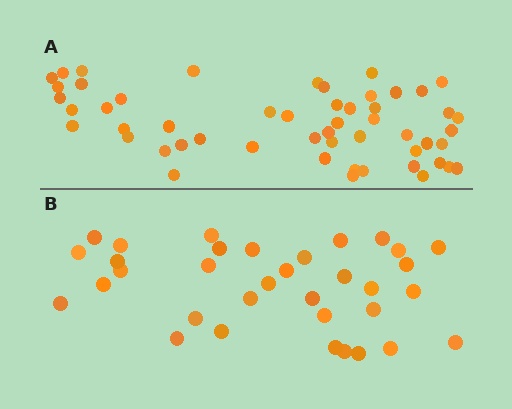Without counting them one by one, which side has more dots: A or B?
Region A (the top region) has more dots.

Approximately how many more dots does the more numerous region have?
Region A has approximately 20 more dots than region B.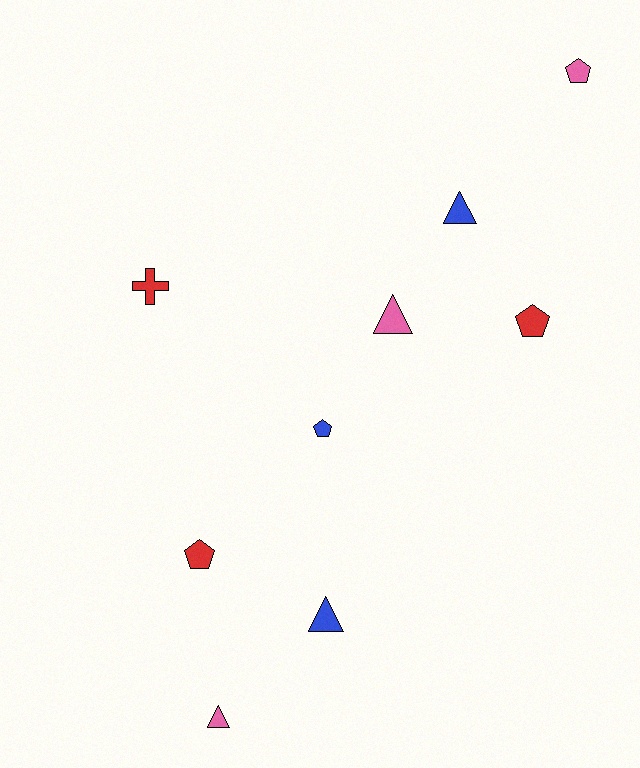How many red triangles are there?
There are no red triangles.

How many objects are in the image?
There are 9 objects.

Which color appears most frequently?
Red, with 3 objects.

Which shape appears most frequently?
Pentagon, with 4 objects.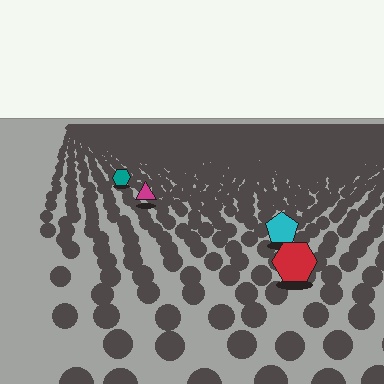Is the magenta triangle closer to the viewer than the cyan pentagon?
No. The cyan pentagon is closer — you can tell from the texture gradient: the ground texture is coarser near it.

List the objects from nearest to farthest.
From nearest to farthest: the red hexagon, the cyan pentagon, the magenta triangle, the teal hexagon.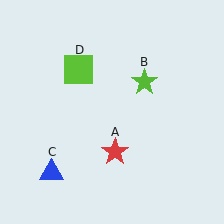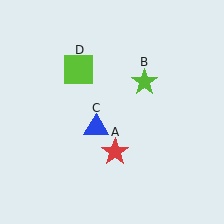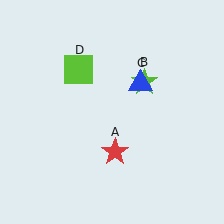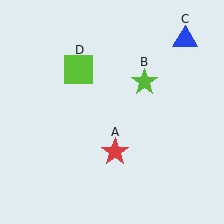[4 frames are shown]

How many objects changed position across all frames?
1 object changed position: blue triangle (object C).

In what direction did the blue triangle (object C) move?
The blue triangle (object C) moved up and to the right.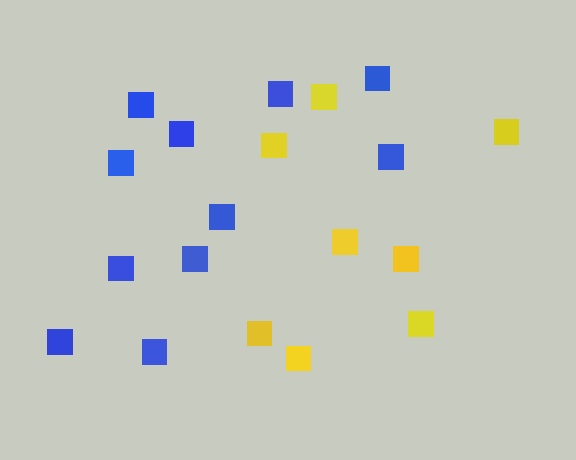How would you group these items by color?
There are 2 groups: one group of blue squares (11) and one group of yellow squares (8).